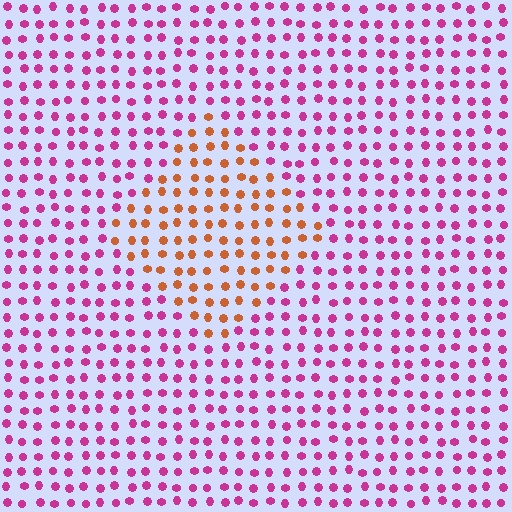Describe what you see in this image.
The image is filled with small magenta elements in a uniform arrangement. A diamond-shaped region is visible where the elements are tinted to a slightly different hue, forming a subtle color boundary.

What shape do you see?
I see a diamond.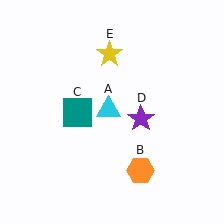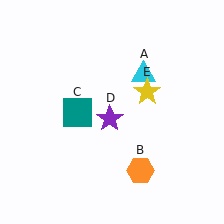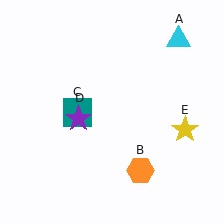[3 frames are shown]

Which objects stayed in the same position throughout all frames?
Orange hexagon (object B) and teal square (object C) remained stationary.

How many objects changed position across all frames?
3 objects changed position: cyan triangle (object A), purple star (object D), yellow star (object E).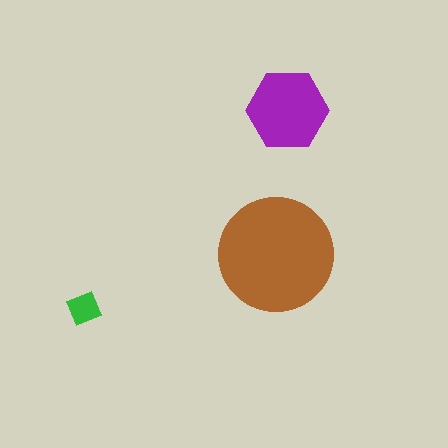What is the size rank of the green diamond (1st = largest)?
3rd.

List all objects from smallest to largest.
The green diamond, the purple hexagon, the brown circle.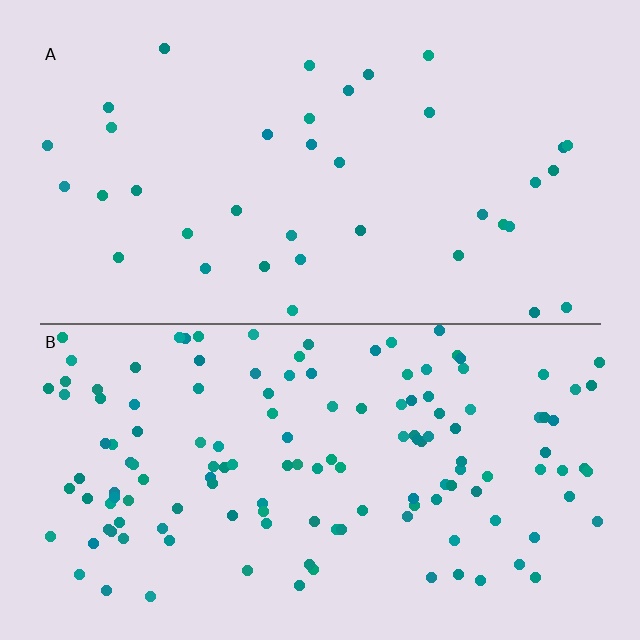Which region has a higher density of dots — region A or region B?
B (the bottom).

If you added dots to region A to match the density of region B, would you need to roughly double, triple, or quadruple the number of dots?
Approximately quadruple.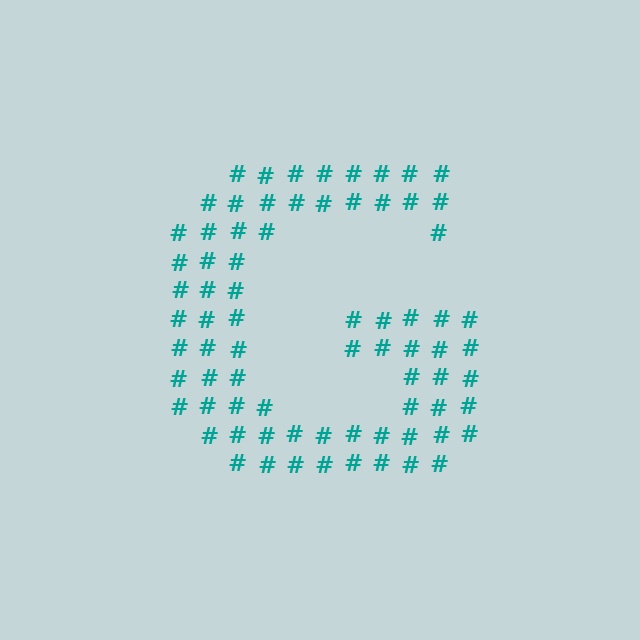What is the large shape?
The large shape is the letter G.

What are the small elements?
The small elements are hash symbols.